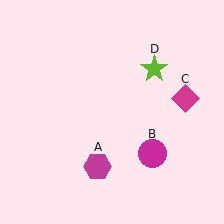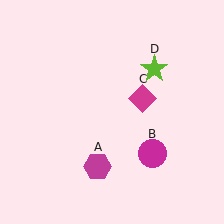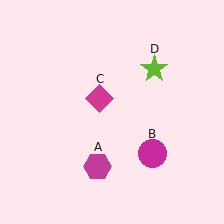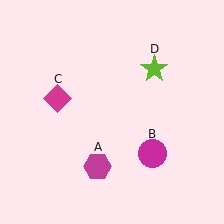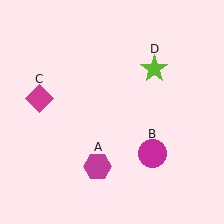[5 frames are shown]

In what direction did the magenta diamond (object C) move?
The magenta diamond (object C) moved left.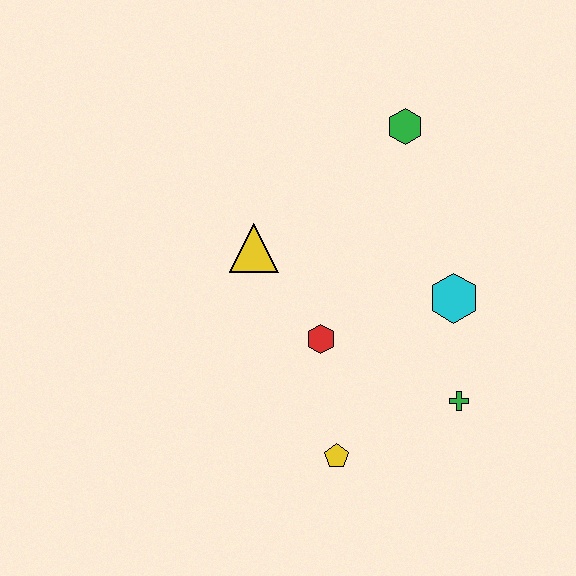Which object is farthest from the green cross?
The green hexagon is farthest from the green cross.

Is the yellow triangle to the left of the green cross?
Yes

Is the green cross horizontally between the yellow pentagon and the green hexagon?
No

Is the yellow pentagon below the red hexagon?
Yes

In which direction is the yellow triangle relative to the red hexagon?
The yellow triangle is above the red hexagon.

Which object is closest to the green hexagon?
The cyan hexagon is closest to the green hexagon.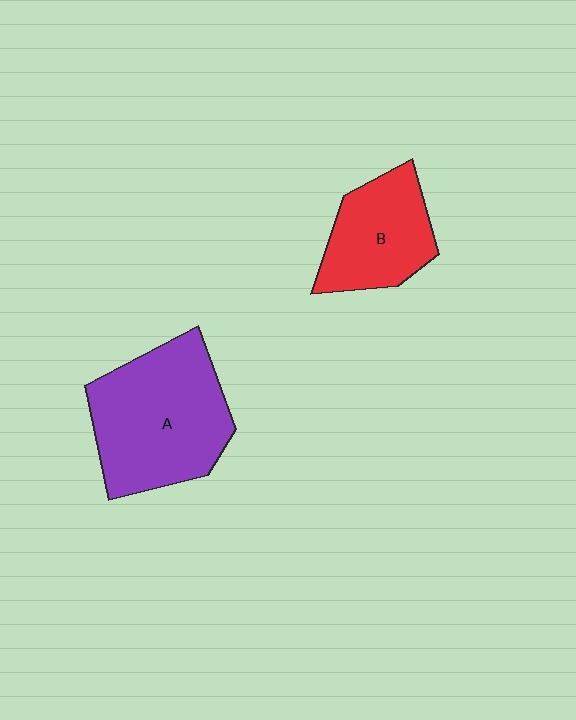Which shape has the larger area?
Shape A (purple).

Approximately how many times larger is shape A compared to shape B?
Approximately 1.6 times.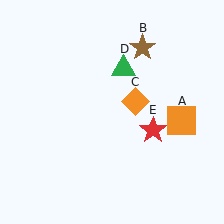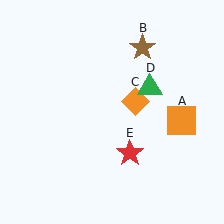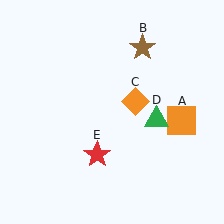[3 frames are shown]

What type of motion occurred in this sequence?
The green triangle (object D), red star (object E) rotated clockwise around the center of the scene.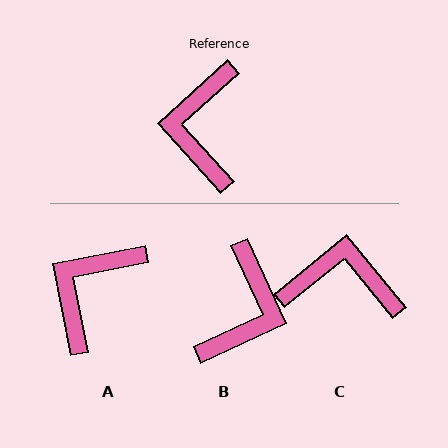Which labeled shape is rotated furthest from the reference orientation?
B, about 162 degrees away.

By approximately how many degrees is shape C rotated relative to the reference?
Approximately 93 degrees clockwise.